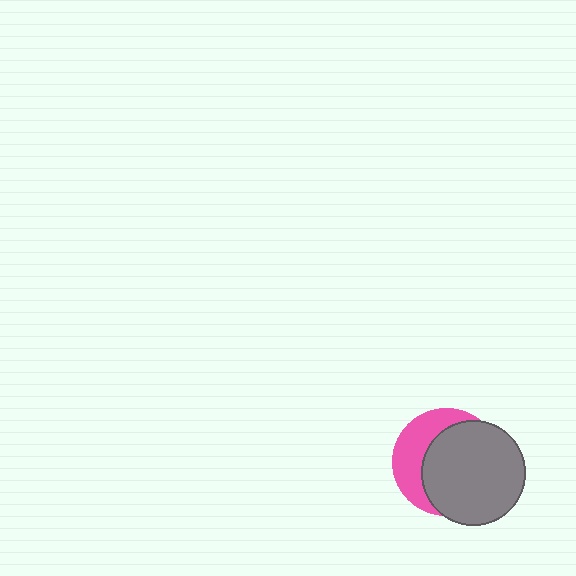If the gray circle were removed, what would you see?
You would see the complete pink circle.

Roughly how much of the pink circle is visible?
A small part of it is visible (roughly 36%).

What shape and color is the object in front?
The object in front is a gray circle.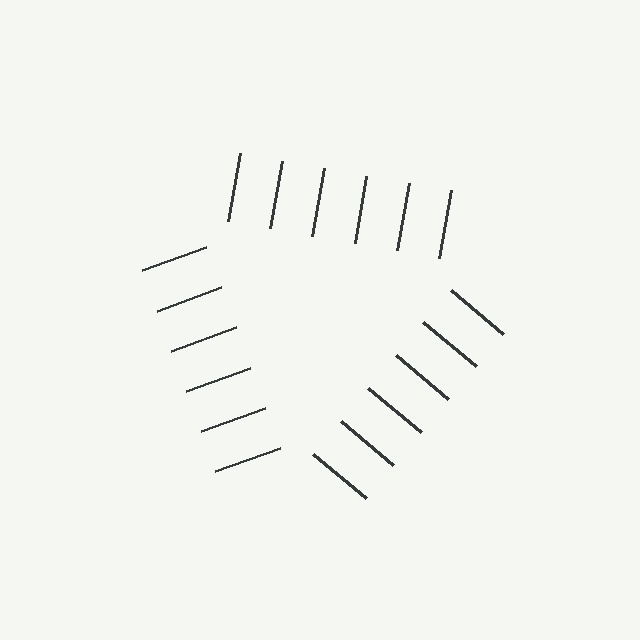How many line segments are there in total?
18 — 6 along each of the 3 edges.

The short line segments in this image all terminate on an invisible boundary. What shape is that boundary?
An illusory triangle — the line segments terminate on its edges but no continuous stroke is drawn.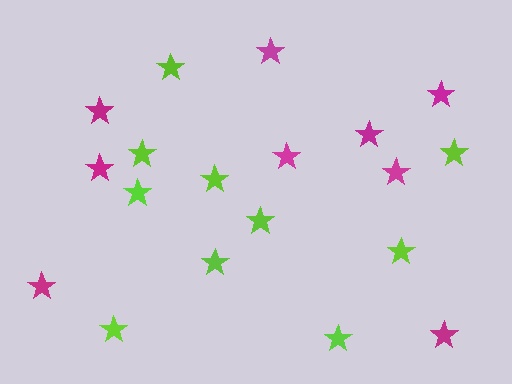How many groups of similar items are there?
There are 2 groups: one group of magenta stars (9) and one group of lime stars (10).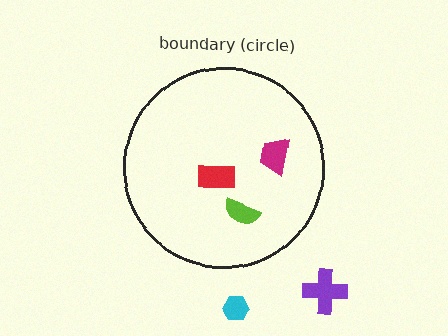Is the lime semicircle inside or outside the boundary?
Inside.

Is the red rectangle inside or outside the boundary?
Inside.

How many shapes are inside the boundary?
3 inside, 2 outside.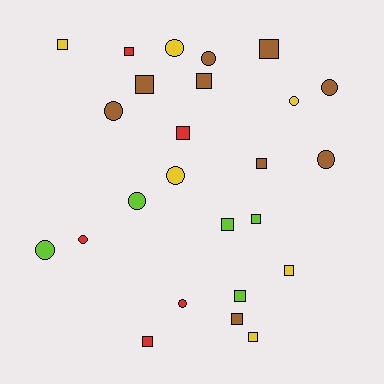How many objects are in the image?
There are 25 objects.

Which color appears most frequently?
Brown, with 9 objects.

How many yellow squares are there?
There are 3 yellow squares.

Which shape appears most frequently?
Square, with 14 objects.